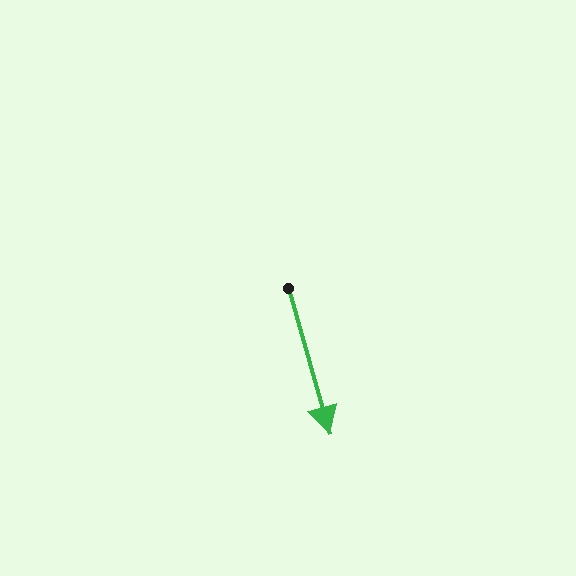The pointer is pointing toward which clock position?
Roughly 5 o'clock.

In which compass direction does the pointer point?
South.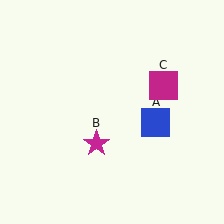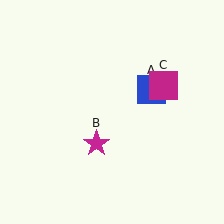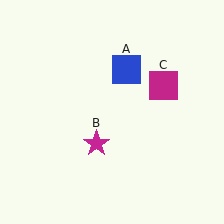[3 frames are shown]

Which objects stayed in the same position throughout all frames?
Magenta star (object B) and magenta square (object C) remained stationary.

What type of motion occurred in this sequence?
The blue square (object A) rotated counterclockwise around the center of the scene.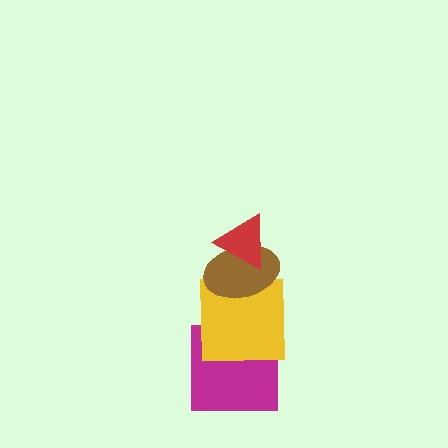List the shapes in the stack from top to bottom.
From top to bottom: the red triangle, the brown ellipse, the yellow square, the magenta square.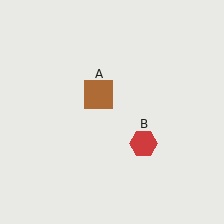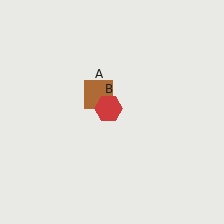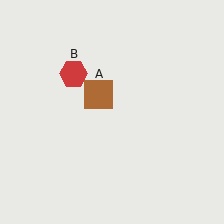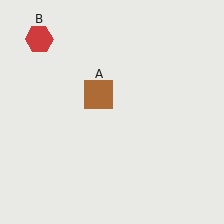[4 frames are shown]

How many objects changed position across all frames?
1 object changed position: red hexagon (object B).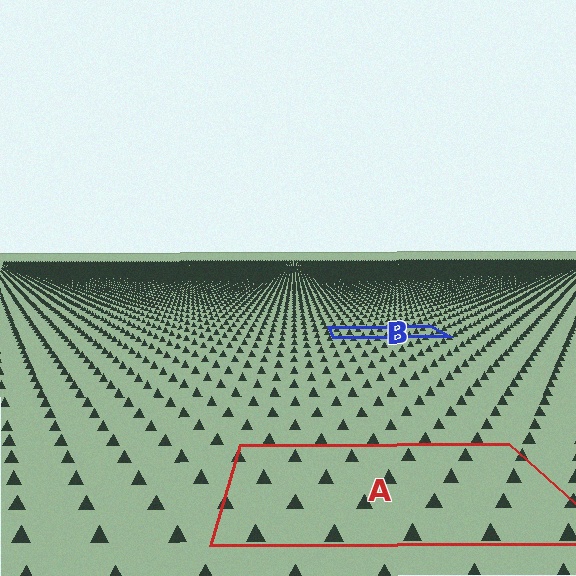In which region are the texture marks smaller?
The texture marks are smaller in region B, because it is farther away.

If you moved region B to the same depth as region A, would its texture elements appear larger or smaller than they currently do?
They would appear larger. At a closer depth, the same texture elements are projected at a bigger on-screen size.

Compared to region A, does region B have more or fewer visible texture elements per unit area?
Region B has more texture elements per unit area — they are packed more densely because it is farther away.